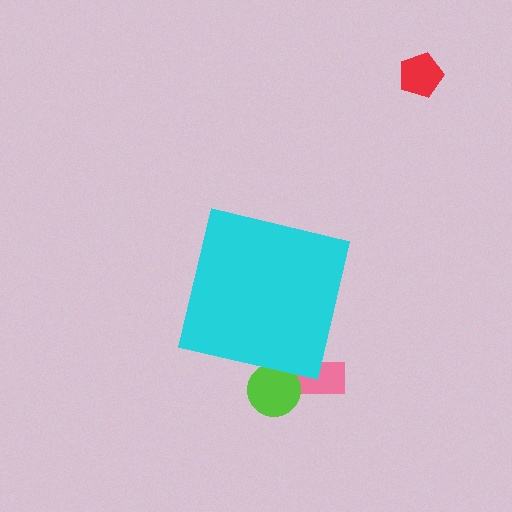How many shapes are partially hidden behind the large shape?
2 shapes are partially hidden.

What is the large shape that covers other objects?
A cyan square.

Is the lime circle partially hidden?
Yes, the lime circle is partially hidden behind the cyan square.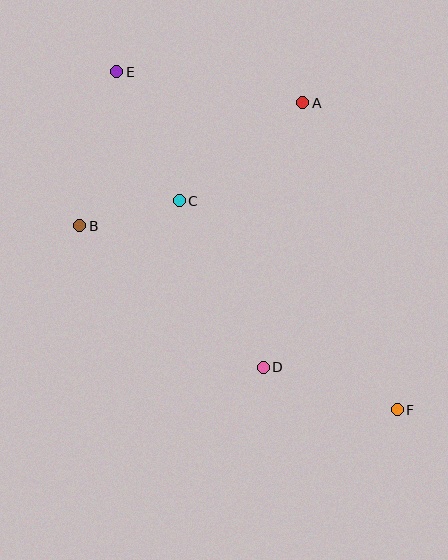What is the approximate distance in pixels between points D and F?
The distance between D and F is approximately 141 pixels.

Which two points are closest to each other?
Points B and C are closest to each other.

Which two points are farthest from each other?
Points E and F are farthest from each other.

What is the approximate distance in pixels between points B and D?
The distance between B and D is approximately 232 pixels.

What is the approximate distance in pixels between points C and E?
The distance between C and E is approximately 143 pixels.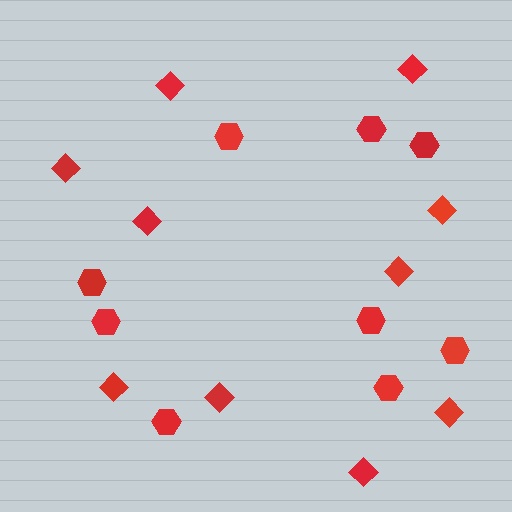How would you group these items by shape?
There are 2 groups: one group of hexagons (9) and one group of diamonds (10).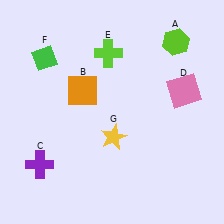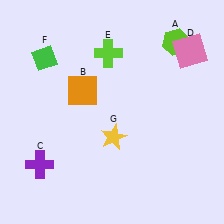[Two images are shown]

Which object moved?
The pink square (D) moved up.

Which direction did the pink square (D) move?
The pink square (D) moved up.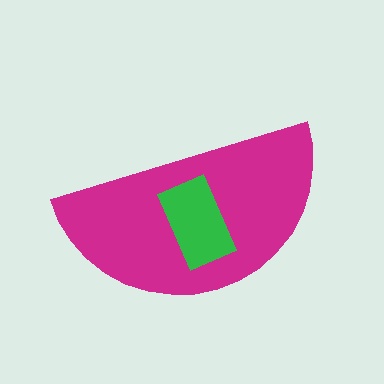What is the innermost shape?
The green rectangle.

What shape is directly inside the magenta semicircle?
The green rectangle.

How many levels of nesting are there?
2.